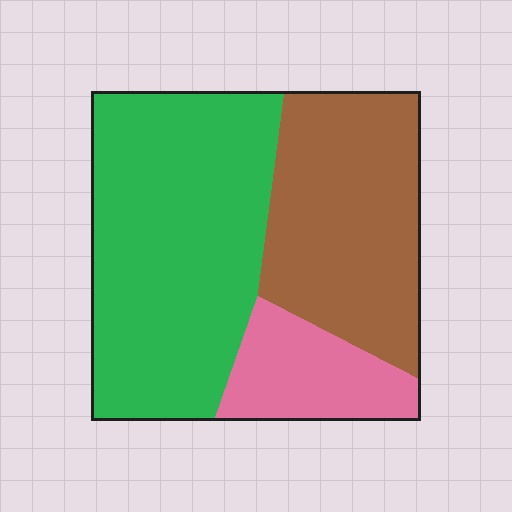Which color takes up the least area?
Pink, at roughly 15%.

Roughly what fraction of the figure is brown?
Brown takes up about one third (1/3) of the figure.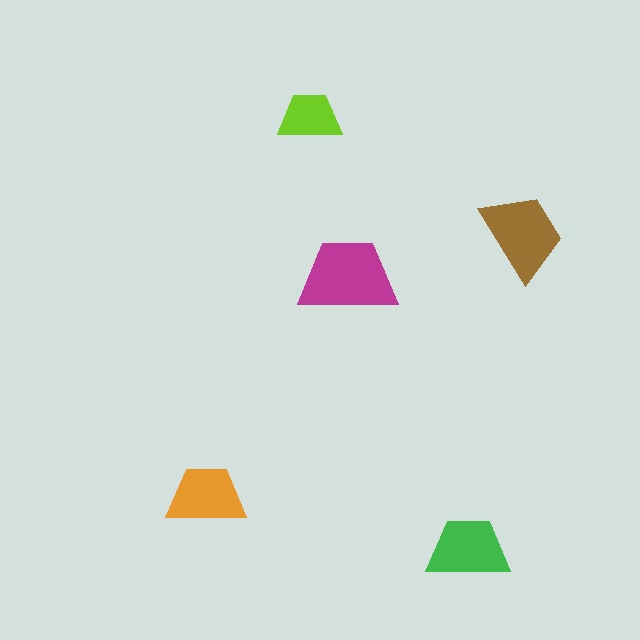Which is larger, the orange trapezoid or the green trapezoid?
The green one.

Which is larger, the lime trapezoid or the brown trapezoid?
The brown one.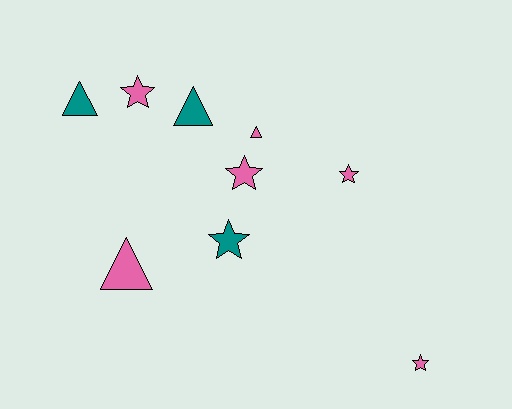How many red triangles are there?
There are no red triangles.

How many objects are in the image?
There are 9 objects.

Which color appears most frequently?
Pink, with 6 objects.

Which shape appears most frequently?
Star, with 5 objects.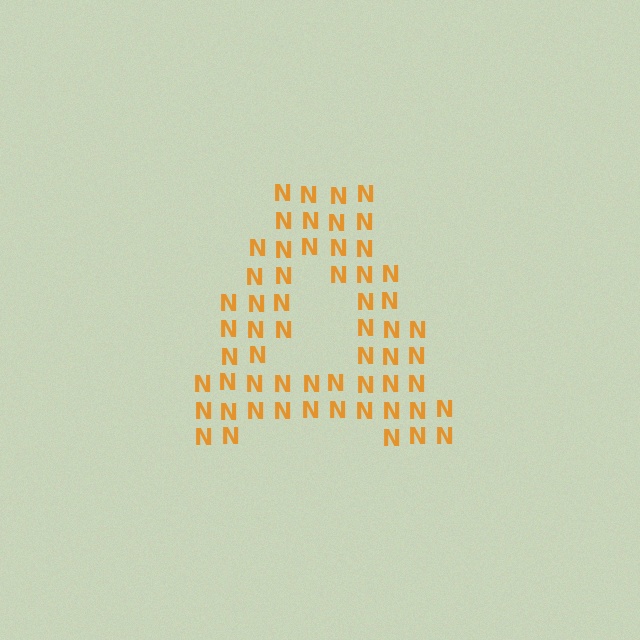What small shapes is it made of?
It is made of small letter N's.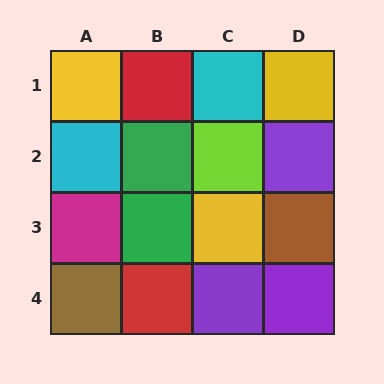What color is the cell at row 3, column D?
Brown.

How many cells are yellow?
3 cells are yellow.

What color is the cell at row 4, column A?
Brown.